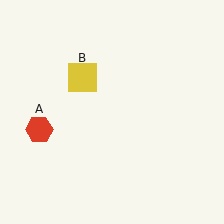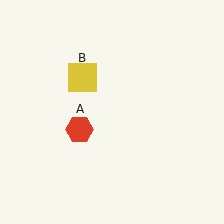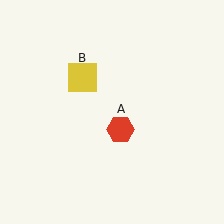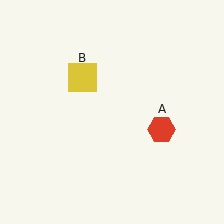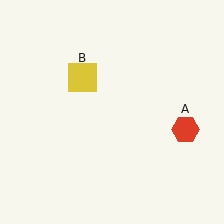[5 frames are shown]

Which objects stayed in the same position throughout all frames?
Yellow square (object B) remained stationary.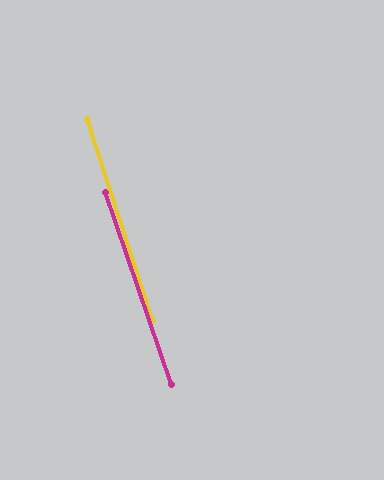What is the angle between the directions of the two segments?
Approximately 1 degree.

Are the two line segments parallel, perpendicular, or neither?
Parallel — their directions differ by only 1.1°.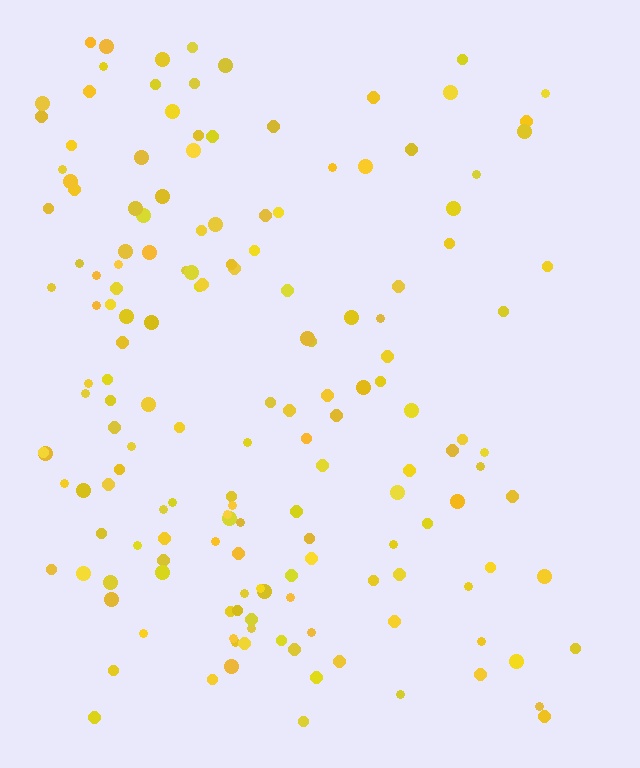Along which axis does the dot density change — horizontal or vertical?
Horizontal.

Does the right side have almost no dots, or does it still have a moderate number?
Still a moderate number, just noticeably fewer than the left.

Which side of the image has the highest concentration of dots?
The left.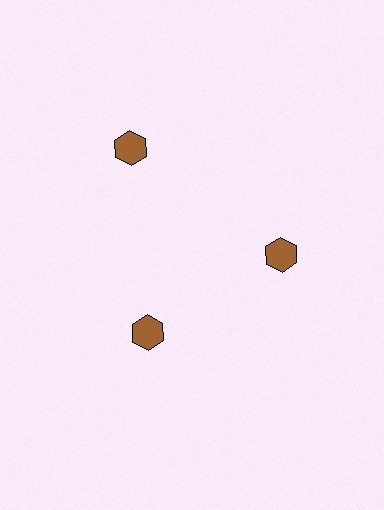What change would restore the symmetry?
The symmetry would be restored by moving it inward, back onto the ring so that all 3 hexagons sit at equal angles and equal distance from the center.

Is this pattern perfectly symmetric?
No. The 3 brown hexagons are arranged in a ring, but one element near the 11 o'clock position is pushed outward from the center, breaking the 3-fold rotational symmetry.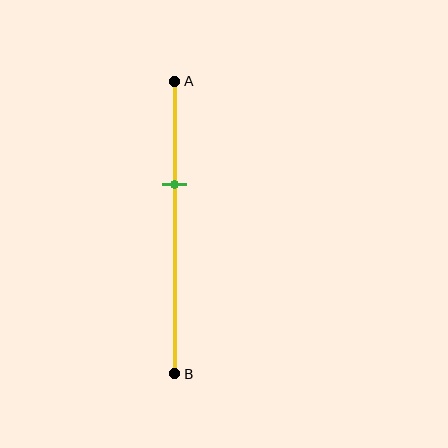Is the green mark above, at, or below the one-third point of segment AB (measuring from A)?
The green mark is approximately at the one-third point of segment AB.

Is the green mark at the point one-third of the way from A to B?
Yes, the mark is approximately at the one-third point.